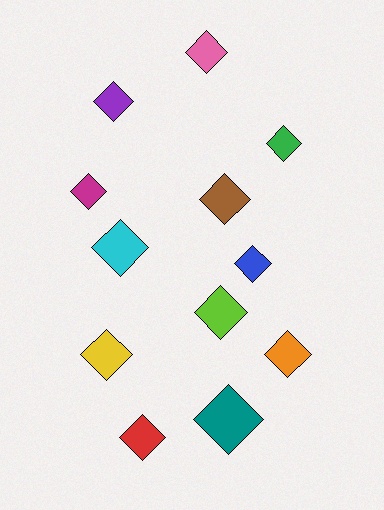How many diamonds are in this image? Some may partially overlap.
There are 12 diamonds.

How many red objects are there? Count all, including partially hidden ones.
There is 1 red object.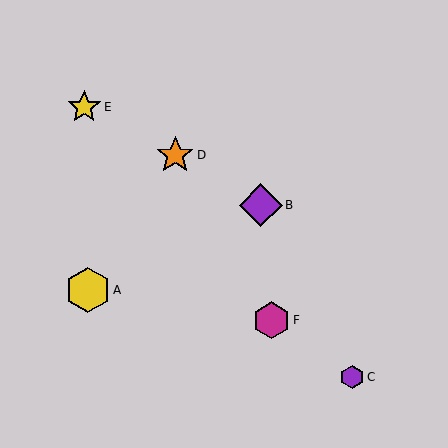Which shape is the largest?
The yellow hexagon (labeled A) is the largest.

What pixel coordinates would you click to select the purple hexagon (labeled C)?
Click at (352, 377) to select the purple hexagon C.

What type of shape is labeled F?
Shape F is a magenta hexagon.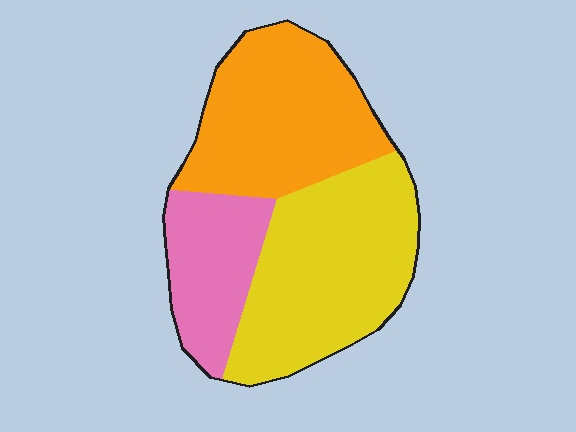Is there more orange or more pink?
Orange.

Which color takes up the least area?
Pink, at roughly 20%.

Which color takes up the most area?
Yellow, at roughly 40%.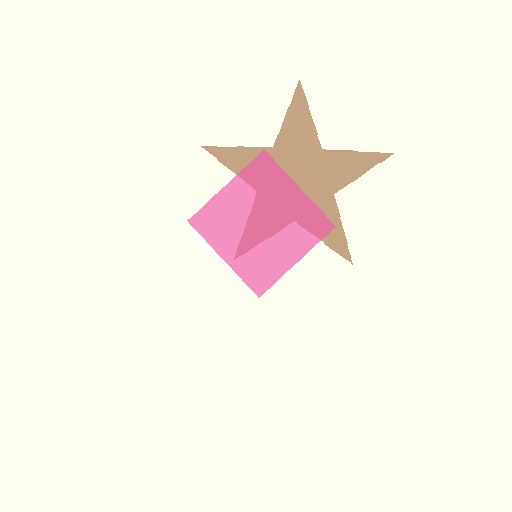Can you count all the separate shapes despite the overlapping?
Yes, there are 2 separate shapes.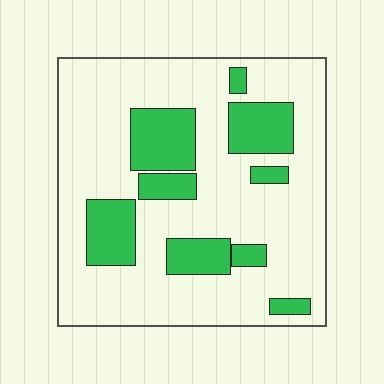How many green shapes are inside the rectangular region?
9.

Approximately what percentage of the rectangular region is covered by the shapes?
Approximately 25%.